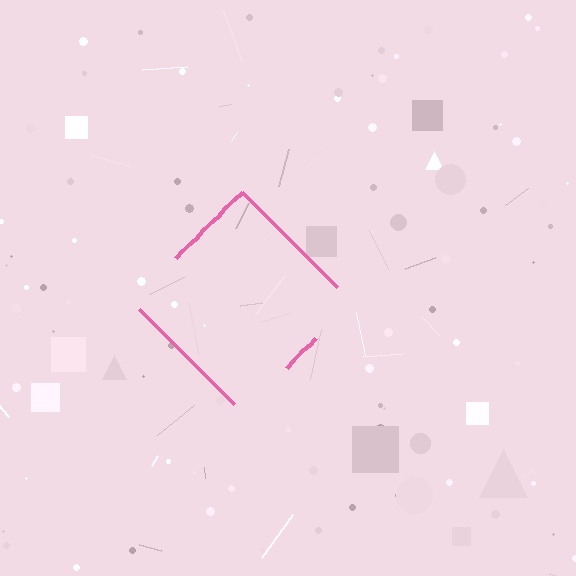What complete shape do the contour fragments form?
The contour fragments form a diamond.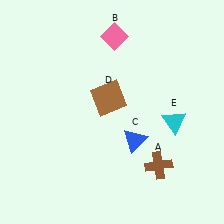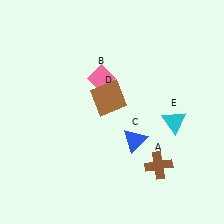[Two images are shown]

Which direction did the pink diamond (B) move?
The pink diamond (B) moved down.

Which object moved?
The pink diamond (B) moved down.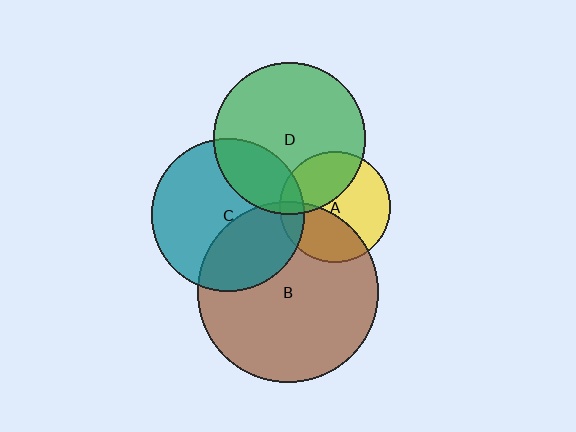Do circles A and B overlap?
Yes.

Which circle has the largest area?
Circle B (brown).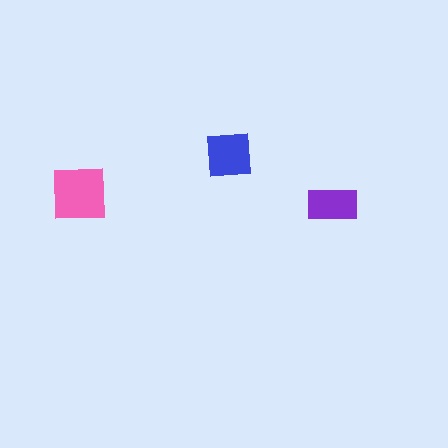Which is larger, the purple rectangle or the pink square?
The pink square.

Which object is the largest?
The pink square.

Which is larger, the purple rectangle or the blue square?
The blue square.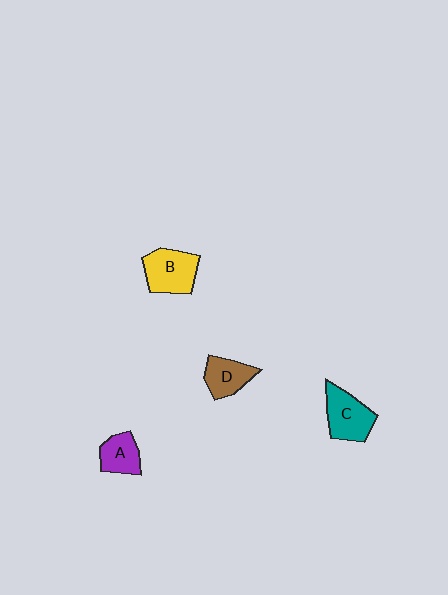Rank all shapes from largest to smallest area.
From largest to smallest: B (yellow), C (teal), D (brown), A (purple).